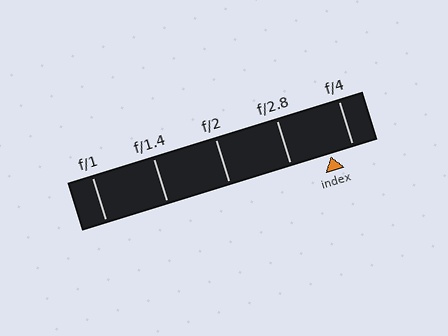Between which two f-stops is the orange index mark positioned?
The index mark is between f/2.8 and f/4.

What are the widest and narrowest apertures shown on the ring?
The widest aperture shown is f/1 and the narrowest is f/4.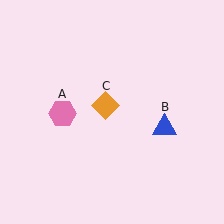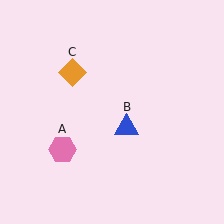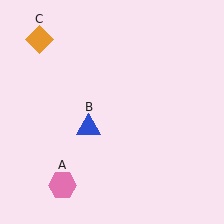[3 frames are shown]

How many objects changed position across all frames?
3 objects changed position: pink hexagon (object A), blue triangle (object B), orange diamond (object C).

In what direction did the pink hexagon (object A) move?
The pink hexagon (object A) moved down.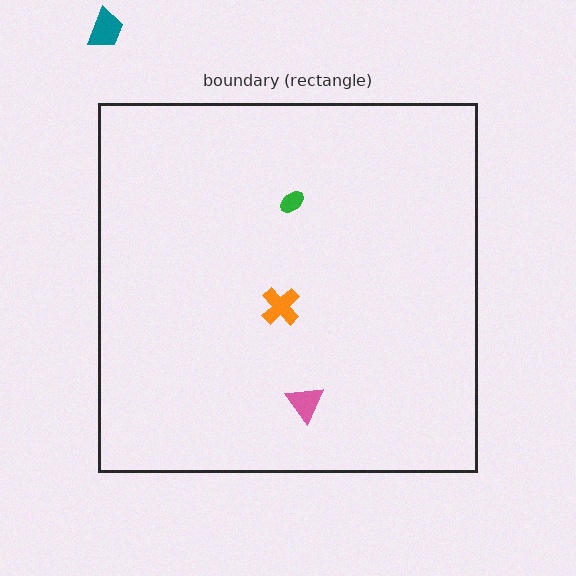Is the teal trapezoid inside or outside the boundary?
Outside.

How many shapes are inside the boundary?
3 inside, 1 outside.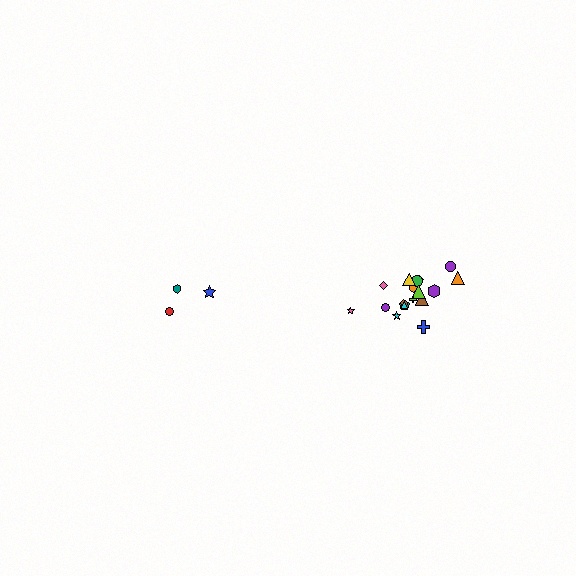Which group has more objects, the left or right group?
The right group.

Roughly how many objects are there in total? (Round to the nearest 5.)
Roughly 20 objects in total.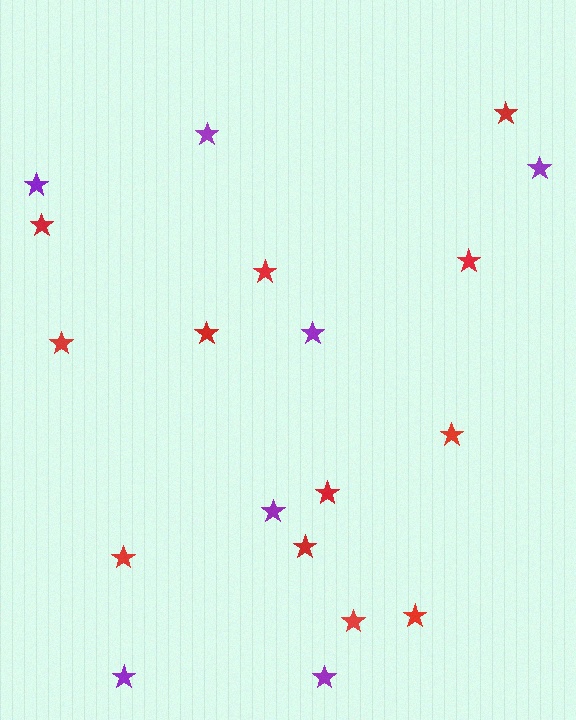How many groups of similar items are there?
There are 2 groups: one group of red stars (12) and one group of purple stars (7).